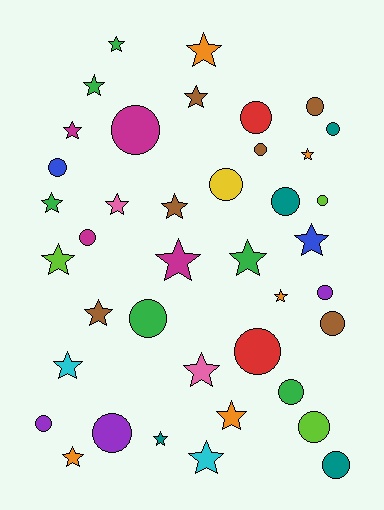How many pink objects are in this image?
There are 2 pink objects.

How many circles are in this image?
There are 19 circles.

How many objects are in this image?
There are 40 objects.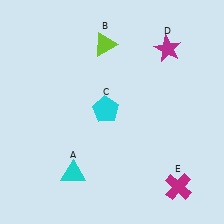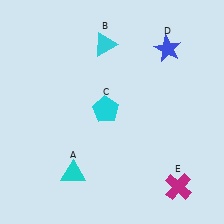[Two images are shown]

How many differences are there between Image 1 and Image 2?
There are 2 differences between the two images.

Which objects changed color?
B changed from lime to cyan. D changed from magenta to blue.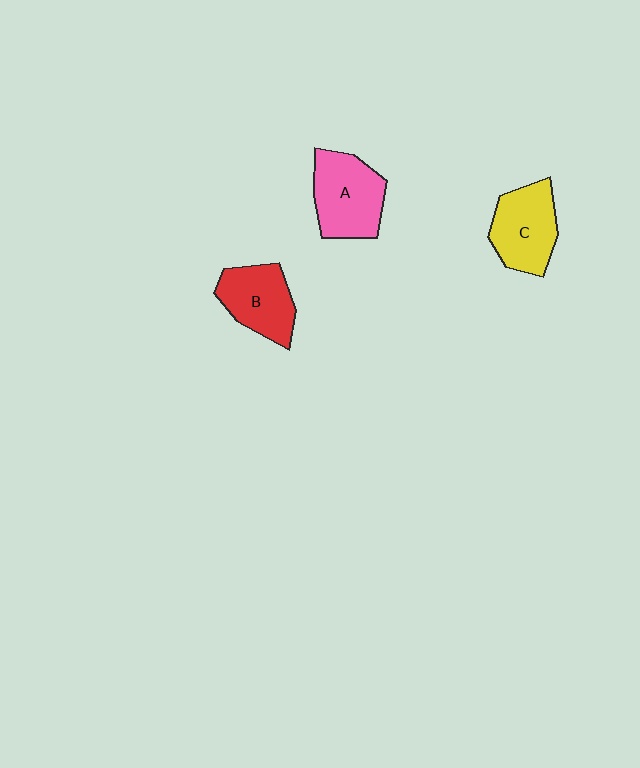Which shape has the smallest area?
Shape B (red).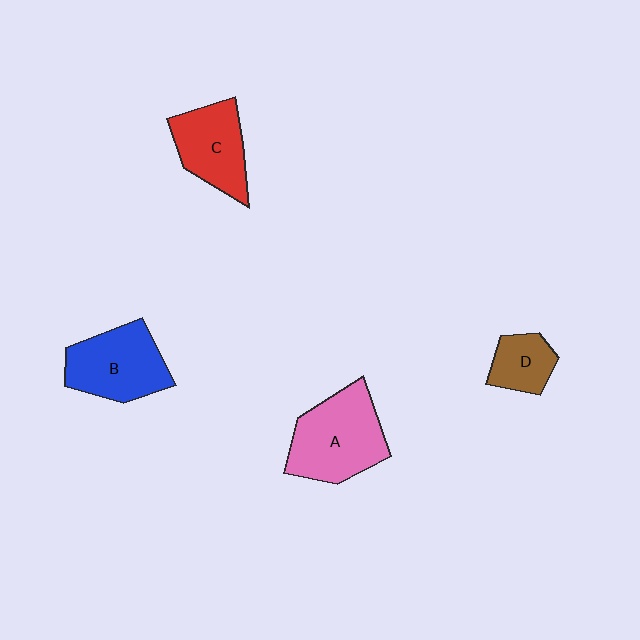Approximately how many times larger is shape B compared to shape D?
Approximately 1.9 times.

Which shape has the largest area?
Shape A (pink).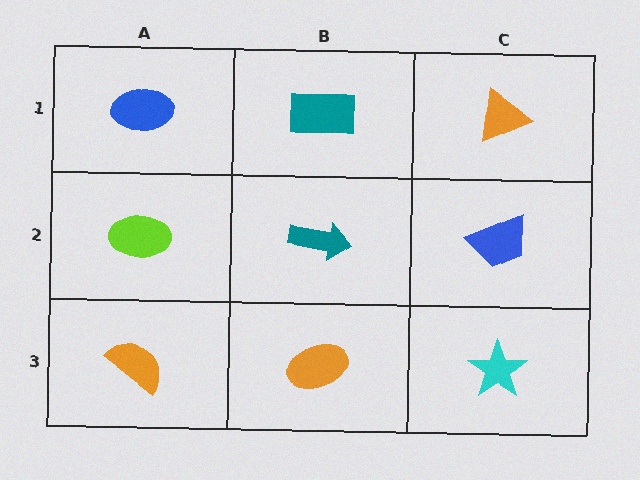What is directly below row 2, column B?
An orange ellipse.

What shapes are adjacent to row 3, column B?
A teal arrow (row 2, column B), an orange semicircle (row 3, column A), a cyan star (row 3, column C).